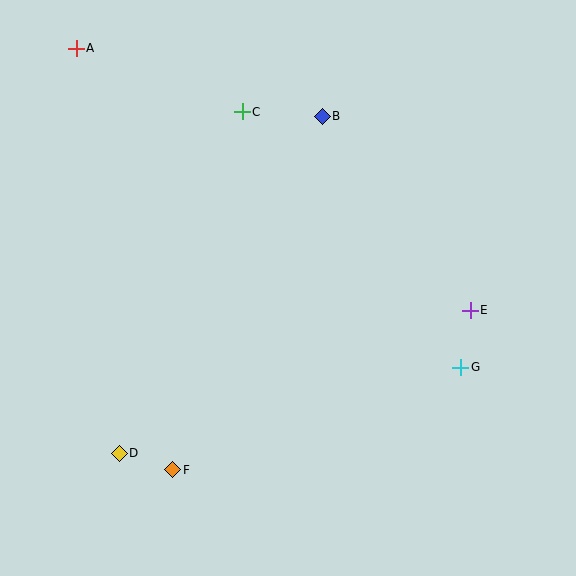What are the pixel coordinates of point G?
Point G is at (461, 367).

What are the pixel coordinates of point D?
Point D is at (119, 453).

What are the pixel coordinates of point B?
Point B is at (322, 116).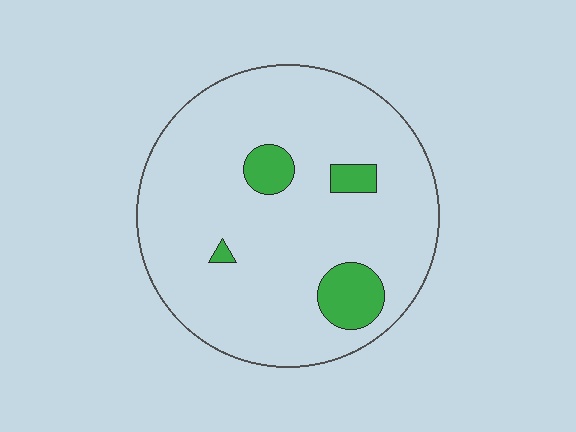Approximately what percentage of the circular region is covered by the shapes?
Approximately 10%.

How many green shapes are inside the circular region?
4.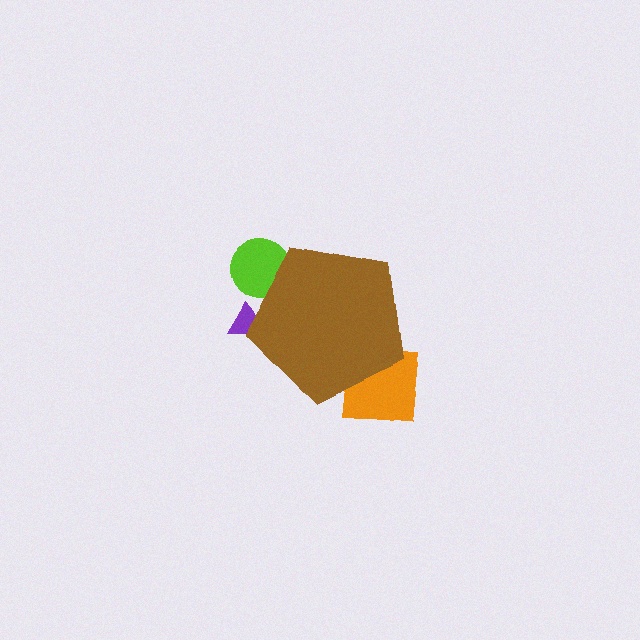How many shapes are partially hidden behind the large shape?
3 shapes are partially hidden.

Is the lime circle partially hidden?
Yes, the lime circle is partially hidden behind the brown pentagon.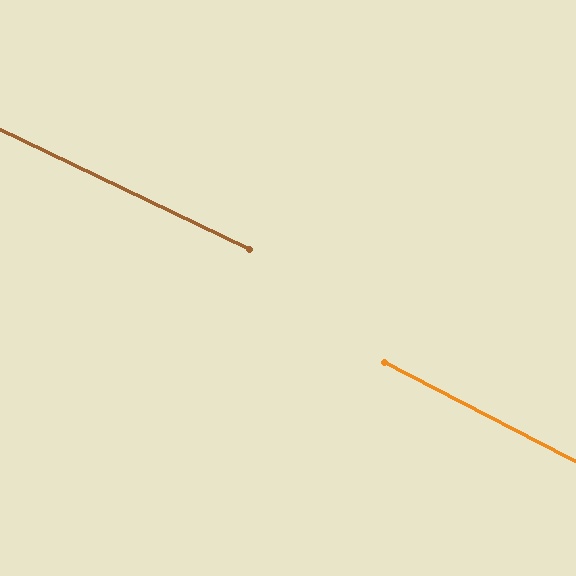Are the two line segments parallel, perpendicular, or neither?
Parallel — their directions differ by only 1.9°.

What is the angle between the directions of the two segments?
Approximately 2 degrees.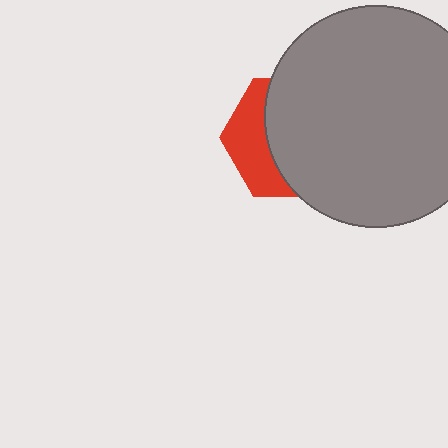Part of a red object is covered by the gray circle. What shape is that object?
It is a hexagon.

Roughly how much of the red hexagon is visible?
A small part of it is visible (roughly 35%).